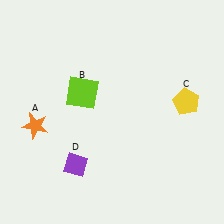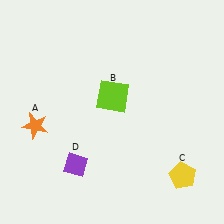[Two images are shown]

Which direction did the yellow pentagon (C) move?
The yellow pentagon (C) moved down.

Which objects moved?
The objects that moved are: the lime square (B), the yellow pentagon (C).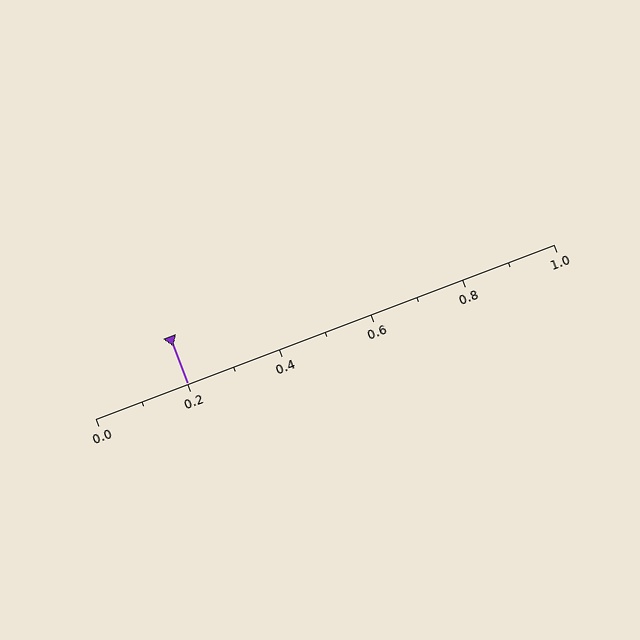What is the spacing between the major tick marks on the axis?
The major ticks are spaced 0.2 apart.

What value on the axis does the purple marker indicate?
The marker indicates approximately 0.2.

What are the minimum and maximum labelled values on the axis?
The axis runs from 0.0 to 1.0.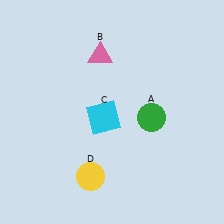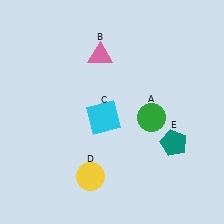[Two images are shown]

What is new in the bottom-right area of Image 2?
A teal pentagon (E) was added in the bottom-right area of Image 2.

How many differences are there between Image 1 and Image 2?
There is 1 difference between the two images.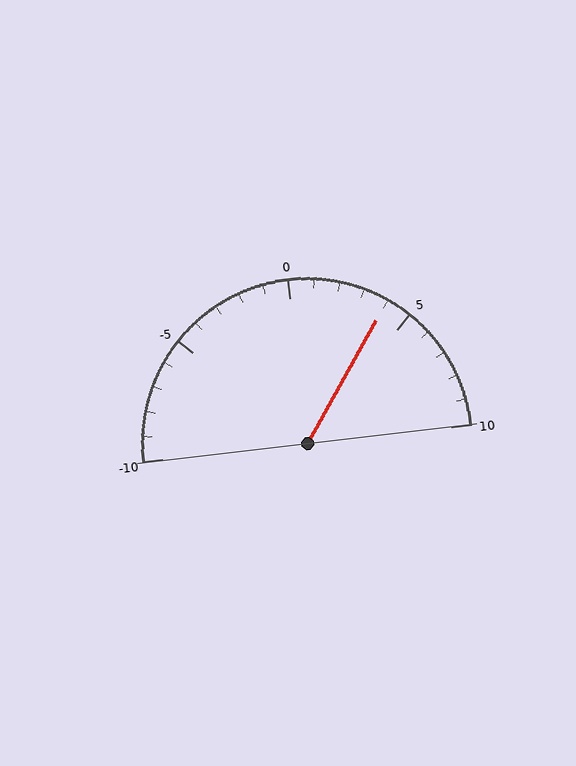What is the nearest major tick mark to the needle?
The nearest major tick mark is 5.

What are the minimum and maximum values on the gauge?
The gauge ranges from -10 to 10.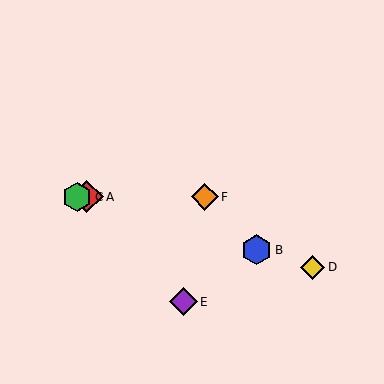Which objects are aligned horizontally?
Objects A, C, F are aligned horizontally.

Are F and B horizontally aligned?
No, F is at y≈197 and B is at y≈250.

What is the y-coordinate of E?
Object E is at y≈302.